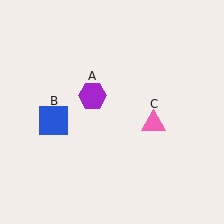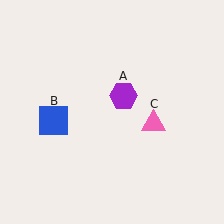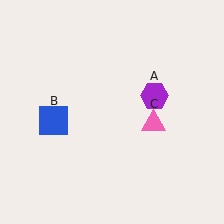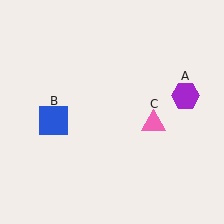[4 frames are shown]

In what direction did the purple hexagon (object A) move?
The purple hexagon (object A) moved right.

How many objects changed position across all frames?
1 object changed position: purple hexagon (object A).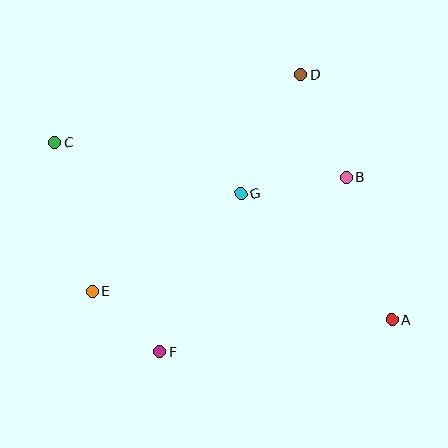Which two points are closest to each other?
Points E and F are closest to each other.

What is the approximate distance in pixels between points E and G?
The distance between E and G is approximately 178 pixels.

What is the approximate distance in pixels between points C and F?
The distance between C and F is approximately 235 pixels.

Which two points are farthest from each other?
Points A and C are farthest from each other.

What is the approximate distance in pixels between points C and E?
The distance between C and E is approximately 154 pixels.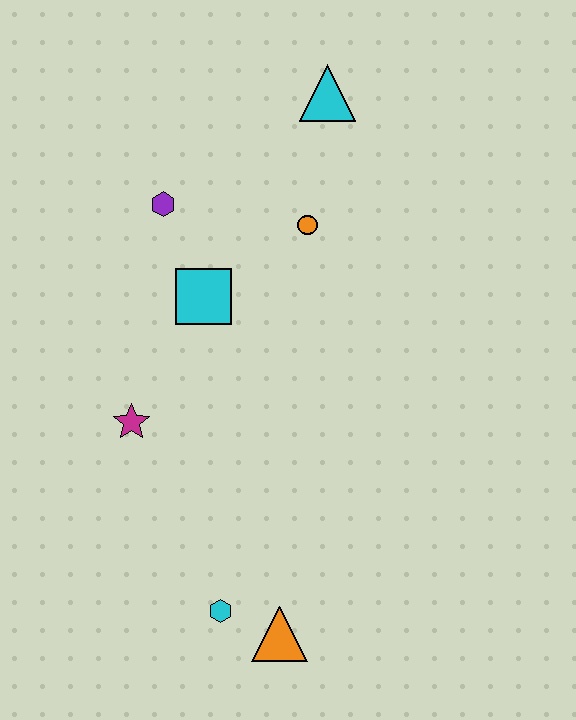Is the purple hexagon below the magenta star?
No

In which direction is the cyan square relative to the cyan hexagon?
The cyan square is above the cyan hexagon.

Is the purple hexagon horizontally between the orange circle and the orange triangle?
No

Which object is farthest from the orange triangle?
The cyan triangle is farthest from the orange triangle.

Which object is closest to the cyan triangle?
The orange circle is closest to the cyan triangle.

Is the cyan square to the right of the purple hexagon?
Yes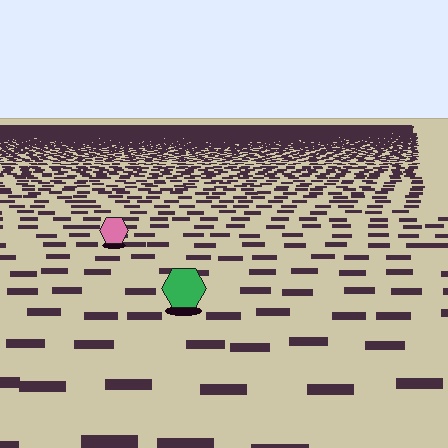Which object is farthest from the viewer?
The pink hexagon is farthest from the viewer. It appears smaller and the ground texture around it is denser.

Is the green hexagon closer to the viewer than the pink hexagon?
Yes. The green hexagon is closer — you can tell from the texture gradient: the ground texture is coarser near it.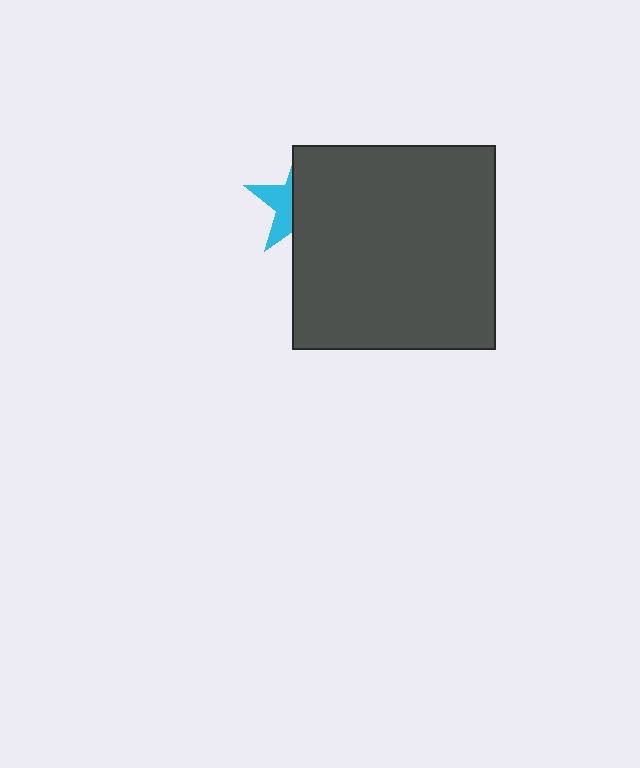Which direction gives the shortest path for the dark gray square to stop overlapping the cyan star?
Moving right gives the shortest separation.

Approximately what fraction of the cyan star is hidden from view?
Roughly 64% of the cyan star is hidden behind the dark gray square.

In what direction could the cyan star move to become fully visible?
The cyan star could move left. That would shift it out from behind the dark gray square entirely.